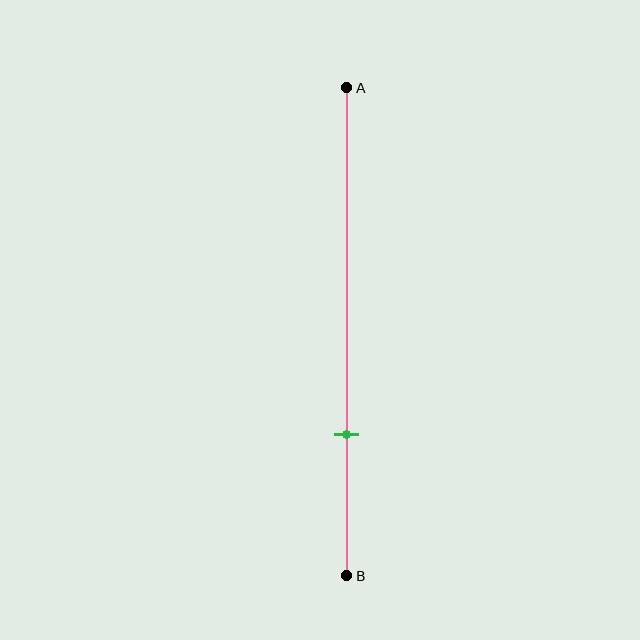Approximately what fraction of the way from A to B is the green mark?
The green mark is approximately 70% of the way from A to B.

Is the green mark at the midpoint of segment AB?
No, the mark is at about 70% from A, not at the 50% midpoint.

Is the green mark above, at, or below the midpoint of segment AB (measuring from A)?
The green mark is below the midpoint of segment AB.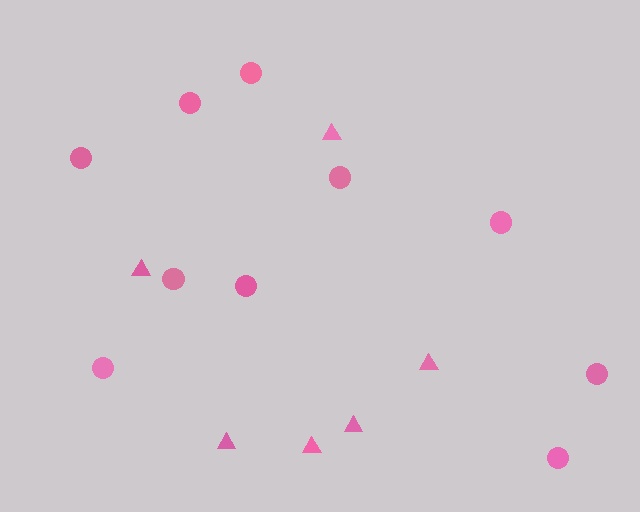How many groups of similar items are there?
There are 2 groups: one group of triangles (6) and one group of circles (10).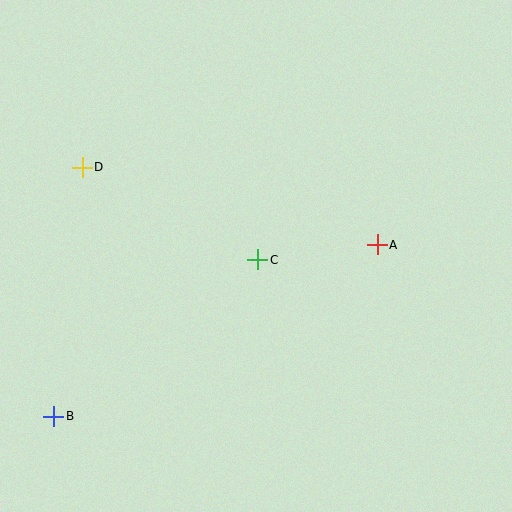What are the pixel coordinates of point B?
Point B is at (54, 416).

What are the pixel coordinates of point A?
Point A is at (377, 245).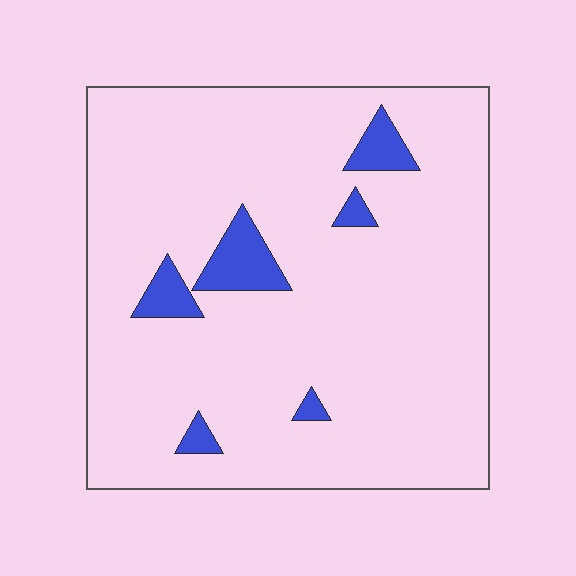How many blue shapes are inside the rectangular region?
6.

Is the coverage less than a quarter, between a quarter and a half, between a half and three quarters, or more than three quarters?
Less than a quarter.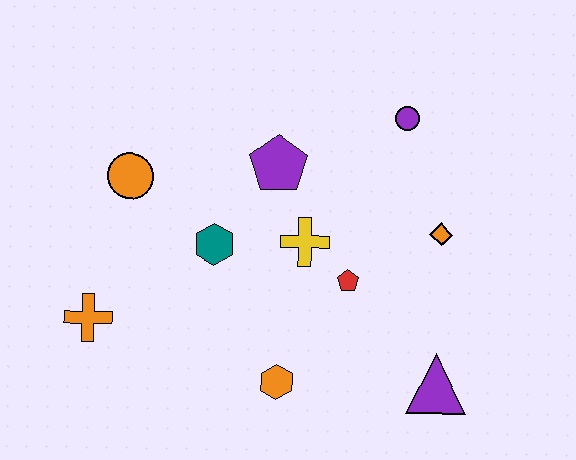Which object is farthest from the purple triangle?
The orange circle is farthest from the purple triangle.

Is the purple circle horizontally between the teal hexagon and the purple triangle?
Yes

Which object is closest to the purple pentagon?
The yellow cross is closest to the purple pentagon.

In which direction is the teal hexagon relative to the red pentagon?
The teal hexagon is to the left of the red pentagon.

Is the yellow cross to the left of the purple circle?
Yes